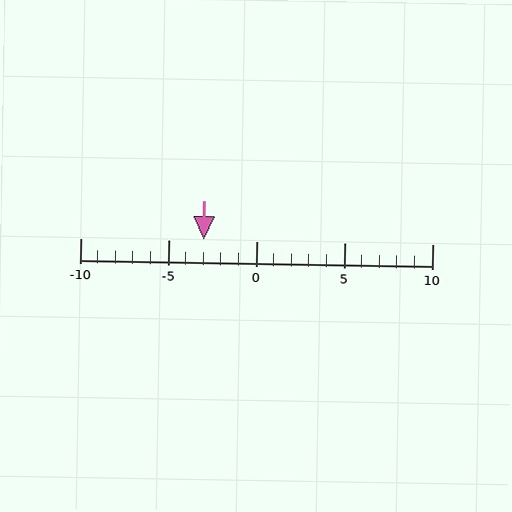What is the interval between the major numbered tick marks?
The major tick marks are spaced 5 units apart.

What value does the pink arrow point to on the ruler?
The pink arrow points to approximately -3.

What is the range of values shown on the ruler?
The ruler shows values from -10 to 10.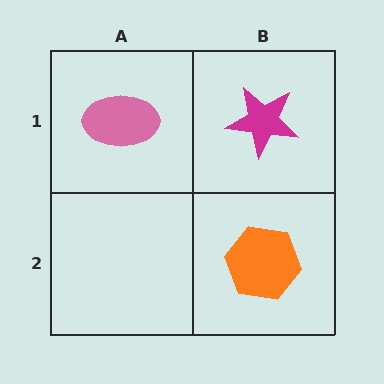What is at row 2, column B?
An orange hexagon.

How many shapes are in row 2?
1 shape.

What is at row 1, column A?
A pink ellipse.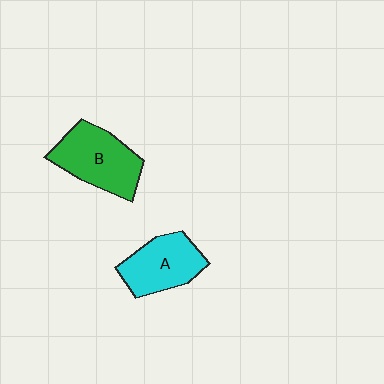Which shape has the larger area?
Shape B (green).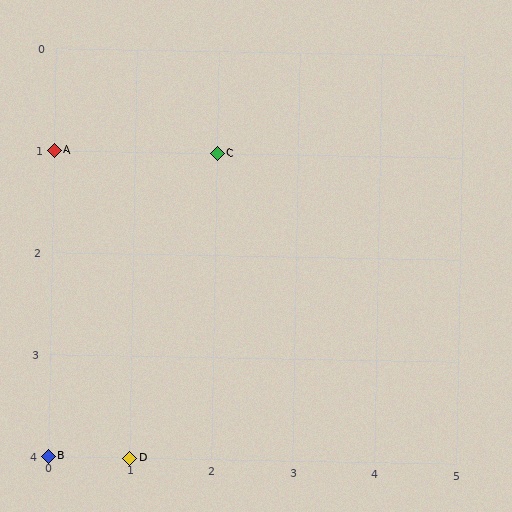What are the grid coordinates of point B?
Point B is at grid coordinates (0, 4).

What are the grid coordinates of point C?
Point C is at grid coordinates (2, 1).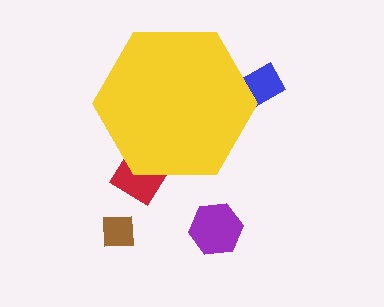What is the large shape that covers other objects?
A yellow hexagon.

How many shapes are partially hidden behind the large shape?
2 shapes are partially hidden.